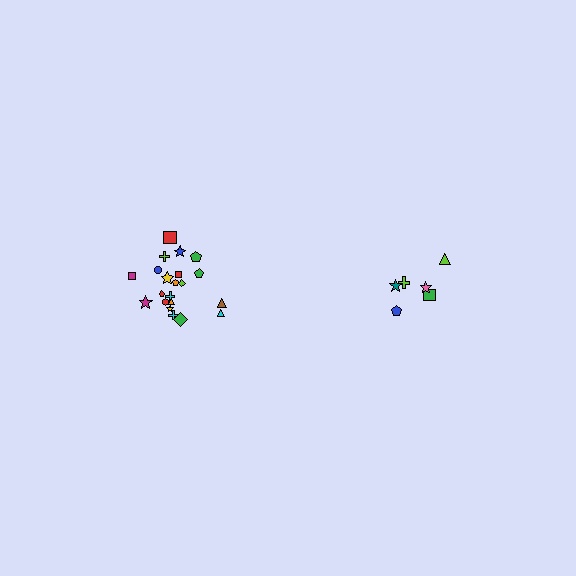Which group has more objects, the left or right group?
The left group.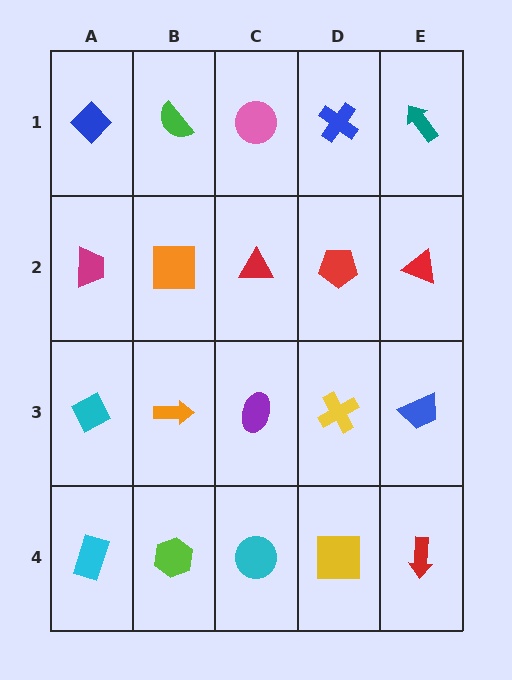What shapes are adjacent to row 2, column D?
A blue cross (row 1, column D), a yellow cross (row 3, column D), a red triangle (row 2, column C), a red triangle (row 2, column E).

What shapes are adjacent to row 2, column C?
A pink circle (row 1, column C), a purple ellipse (row 3, column C), an orange square (row 2, column B), a red pentagon (row 2, column D).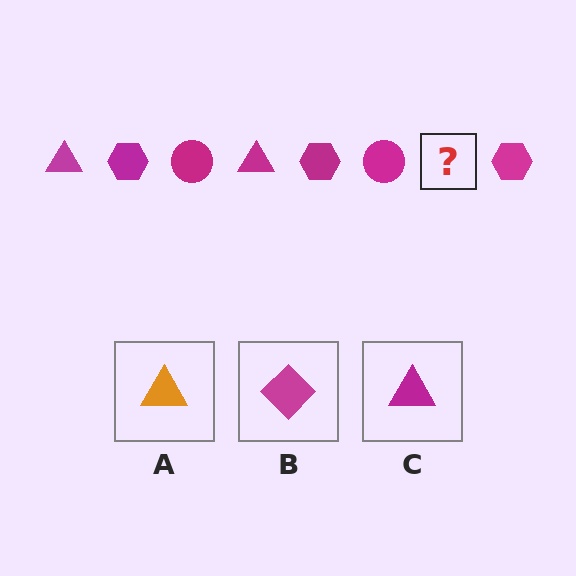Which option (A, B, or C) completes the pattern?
C.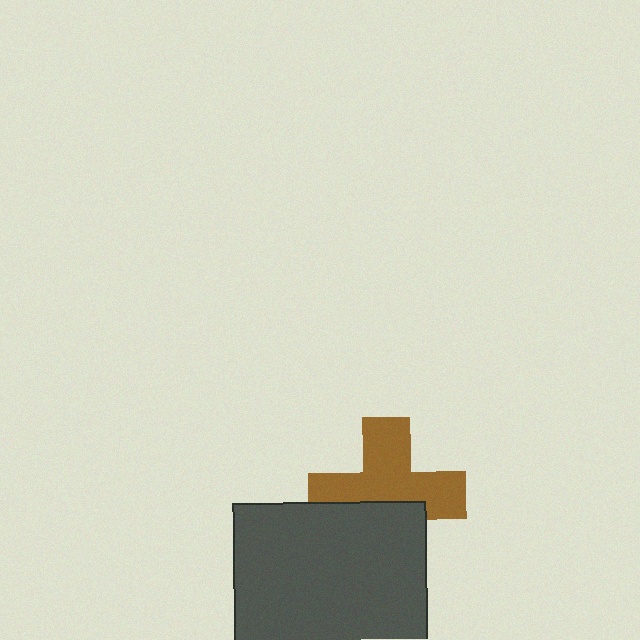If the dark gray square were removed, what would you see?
You would see the complete brown cross.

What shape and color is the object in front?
The object in front is a dark gray square.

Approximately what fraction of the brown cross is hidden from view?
Roughly 38% of the brown cross is hidden behind the dark gray square.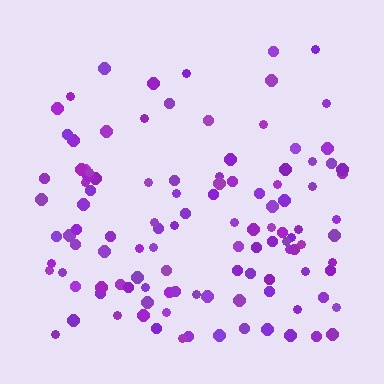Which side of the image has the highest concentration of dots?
The bottom.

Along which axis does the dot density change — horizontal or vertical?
Vertical.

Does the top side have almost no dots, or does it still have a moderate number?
Still a moderate number, just noticeably fewer than the bottom.